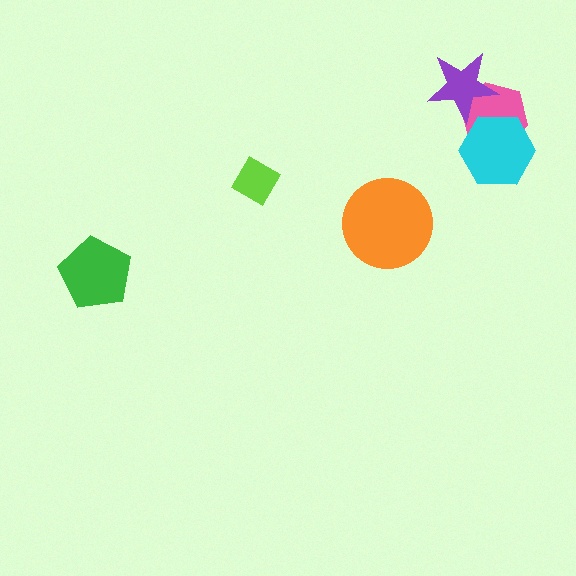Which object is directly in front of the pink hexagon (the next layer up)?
The cyan hexagon is directly in front of the pink hexagon.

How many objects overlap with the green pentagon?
0 objects overlap with the green pentagon.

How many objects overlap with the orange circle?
0 objects overlap with the orange circle.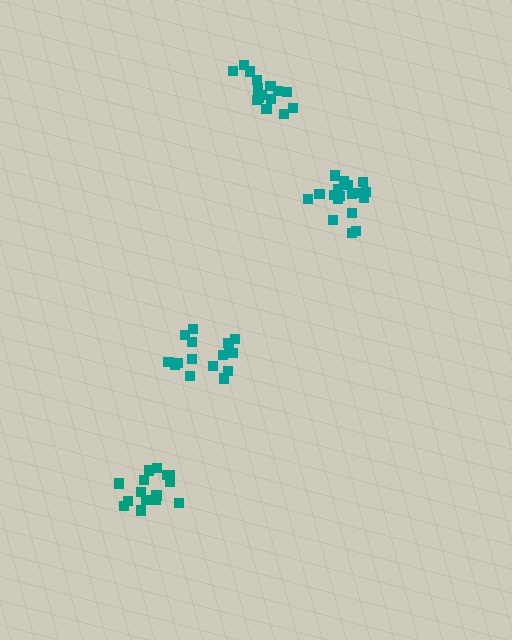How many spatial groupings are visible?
There are 4 spatial groupings.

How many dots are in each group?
Group 1: 16 dots, Group 2: 18 dots, Group 3: 16 dots, Group 4: 15 dots (65 total).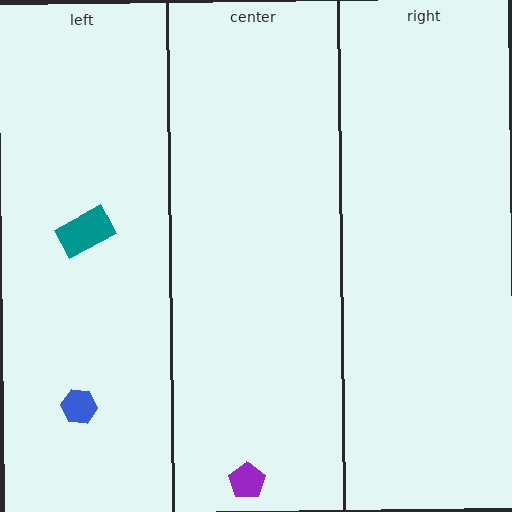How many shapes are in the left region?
2.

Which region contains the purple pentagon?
The center region.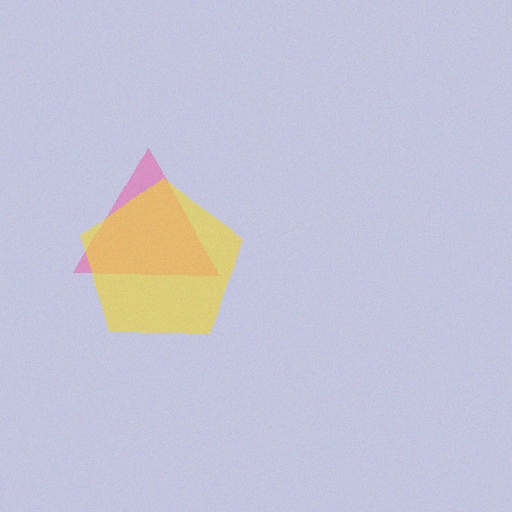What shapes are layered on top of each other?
The layered shapes are: a pink triangle, a yellow pentagon.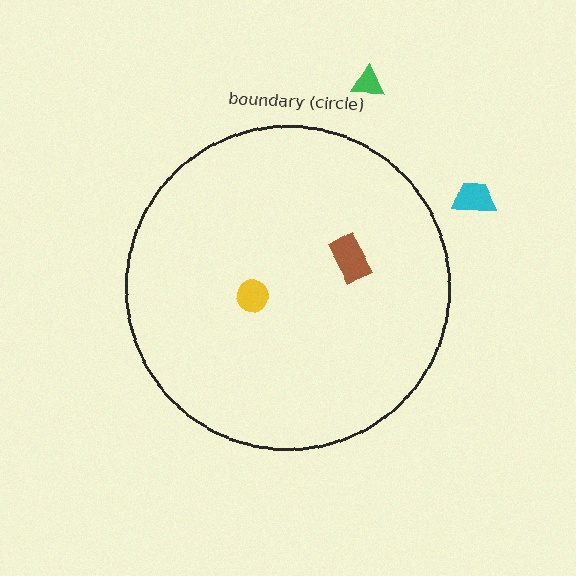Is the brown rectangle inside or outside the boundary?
Inside.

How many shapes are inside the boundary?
2 inside, 2 outside.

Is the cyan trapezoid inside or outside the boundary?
Outside.